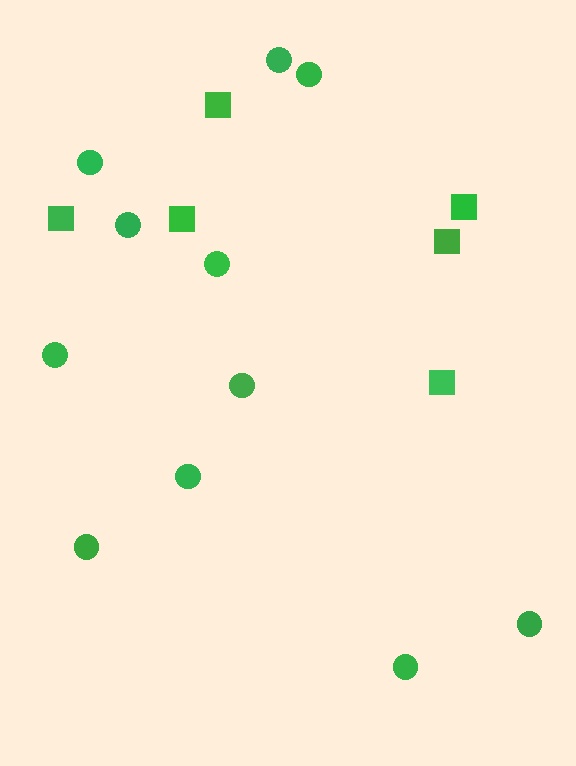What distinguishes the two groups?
There are 2 groups: one group of squares (6) and one group of circles (11).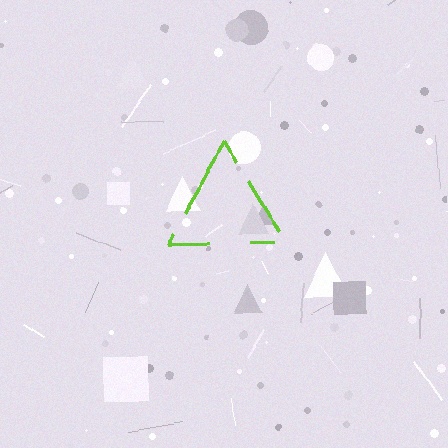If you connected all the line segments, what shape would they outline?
They would outline a triangle.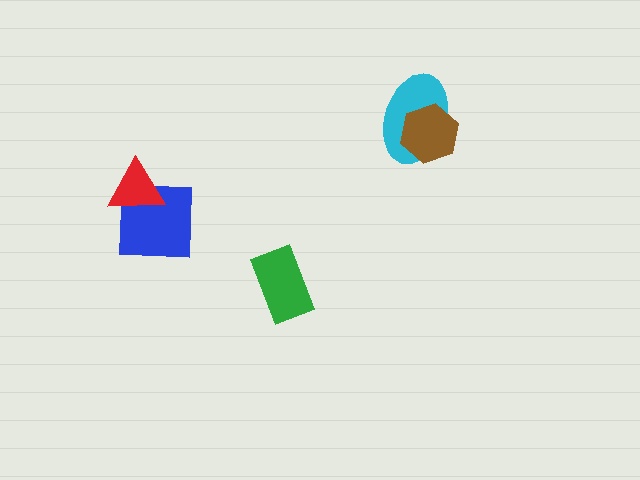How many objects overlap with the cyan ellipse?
1 object overlaps with the cyan ellipse.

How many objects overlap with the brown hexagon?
1 object overlaps with the brown hexagon.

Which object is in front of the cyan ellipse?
The brown hexagon is in front of the cyan ellipse.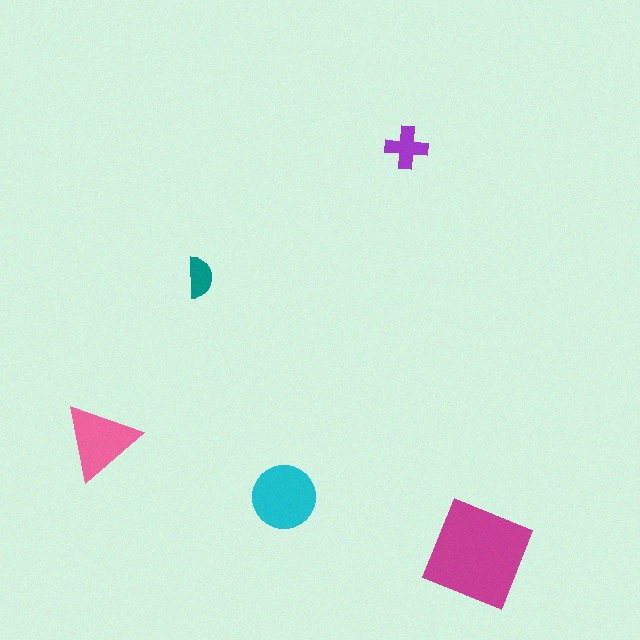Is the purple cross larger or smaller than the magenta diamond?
Smaller.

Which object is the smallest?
The teal semicircle.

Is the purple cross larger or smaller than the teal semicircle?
Larger.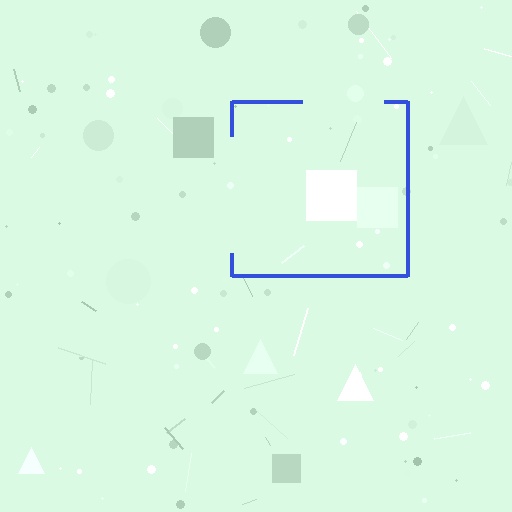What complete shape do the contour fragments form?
The contour fragments form a square.